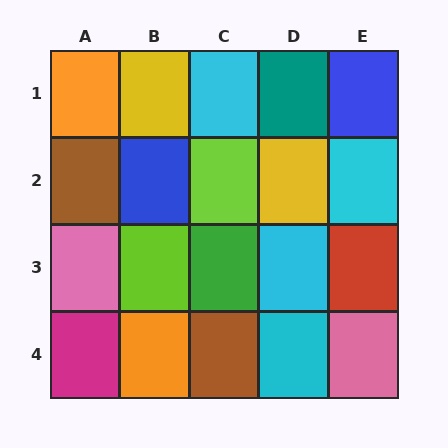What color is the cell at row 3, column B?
Lime.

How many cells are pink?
2 cells are pink.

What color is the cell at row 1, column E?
Blue.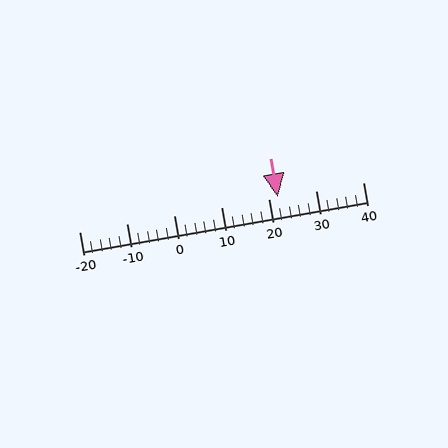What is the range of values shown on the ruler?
The ruler shows values from -20 to 40.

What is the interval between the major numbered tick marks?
The major tick marks are spaced 10 units apart.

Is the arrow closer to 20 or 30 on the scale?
The arrow is closer to 20.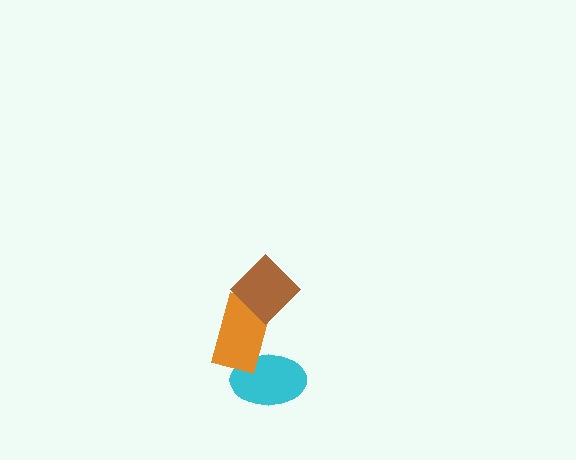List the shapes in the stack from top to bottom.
From top to bottom: the brown diamond, the orange rectangle, the cyan ellipse.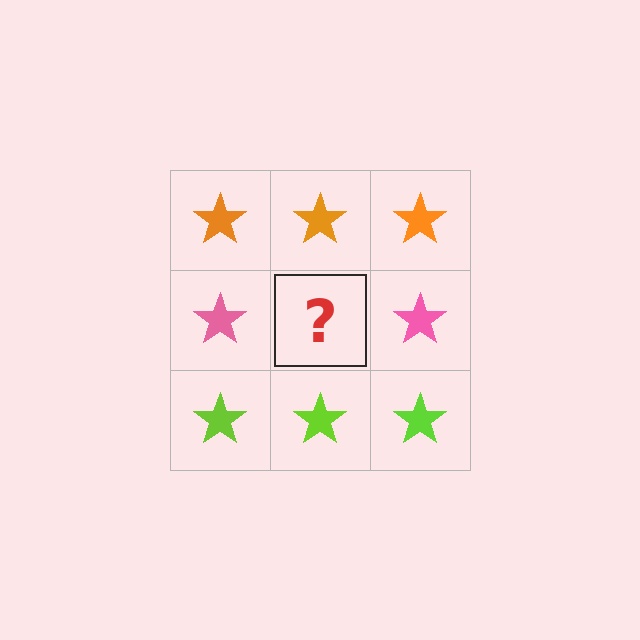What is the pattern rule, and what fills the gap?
The rule is that each row has a consistent color. The gap should be filled with a pink star.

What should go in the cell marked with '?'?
The missing cell should contain a pink star.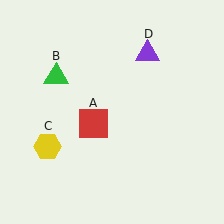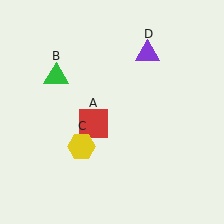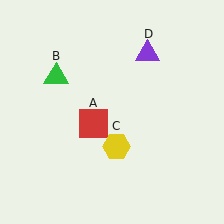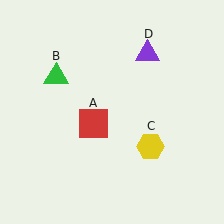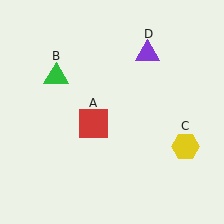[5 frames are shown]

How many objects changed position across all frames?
1 object changed position: yellow hexagon (object C).